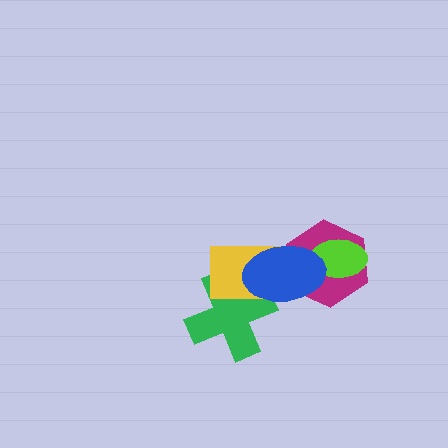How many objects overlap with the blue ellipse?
4 objects overlap with the blue ellipse.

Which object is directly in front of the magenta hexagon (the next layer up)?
The lime ellipse is directly in front of the magenta hexagon.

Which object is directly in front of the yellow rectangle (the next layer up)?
The magenta hexagon is directly in front of the yellow rectangle.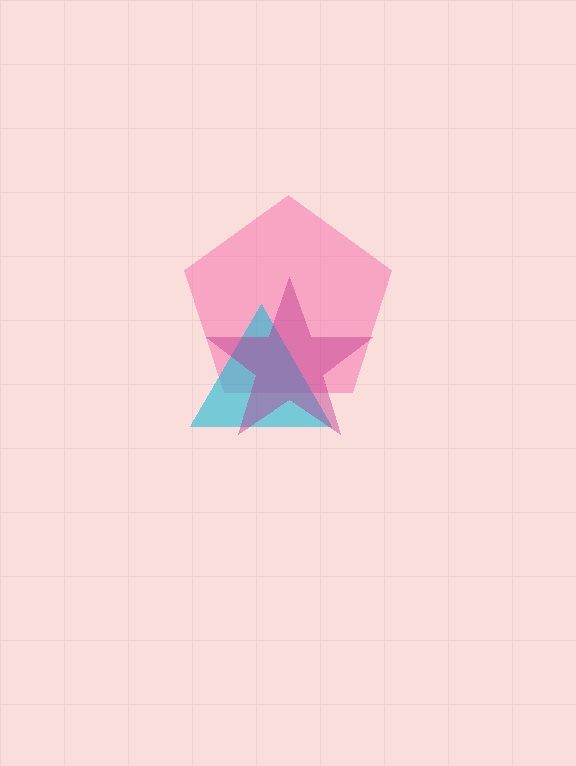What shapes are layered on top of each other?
The layered shapes are: a pink pentagon, a cyan triangle, a magenta star.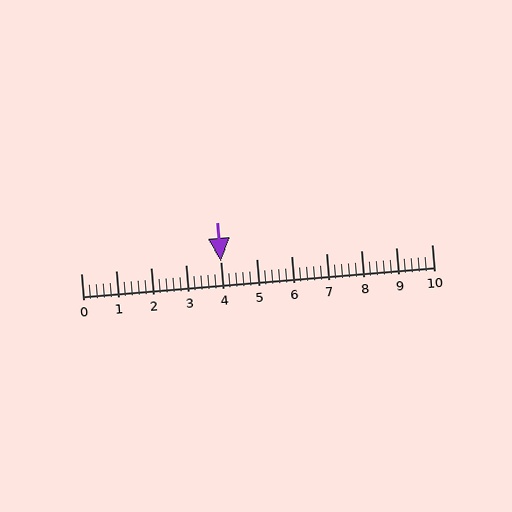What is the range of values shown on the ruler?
The ruler shows values from 0 to 10.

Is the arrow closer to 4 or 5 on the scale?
The arrow is closer to 4.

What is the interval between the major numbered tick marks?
The major tick marks are spaced 1 units apart.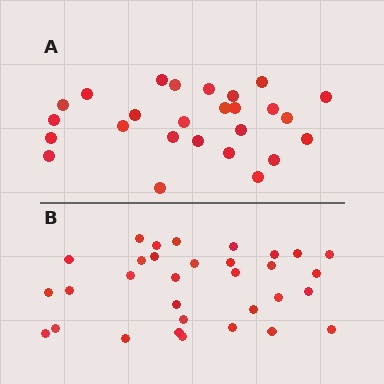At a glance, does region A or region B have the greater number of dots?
Region B (the bottom region) has more dots.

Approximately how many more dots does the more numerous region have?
Region B has about 6 more dots than region A.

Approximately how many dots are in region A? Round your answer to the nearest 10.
About 30 dots. (The exact count is 26, which rounds to 30.)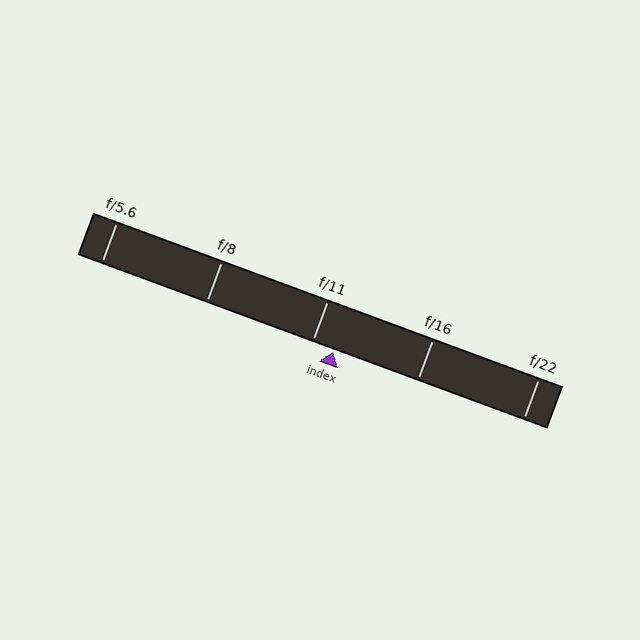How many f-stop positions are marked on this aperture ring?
There are 5 f-stop positions marked.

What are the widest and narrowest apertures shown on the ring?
The widest aperture shown is f/5.6 and the narrowest is f/22.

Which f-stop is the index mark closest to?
The index mark is closest to f/11.